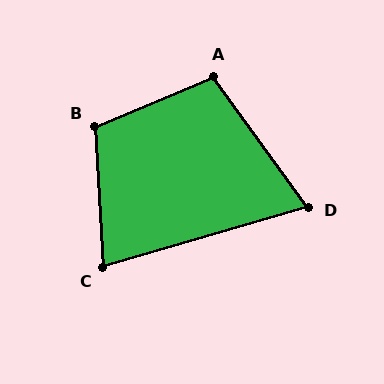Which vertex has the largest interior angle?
B, at approximately 110 degrees.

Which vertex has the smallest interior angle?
D, at approximately 70 degrees.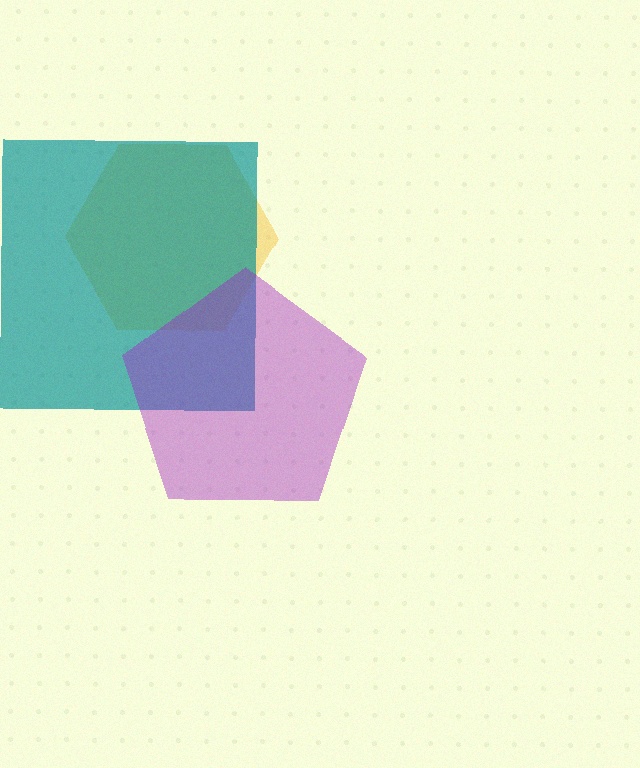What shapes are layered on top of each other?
The layered shapes are: a yellow hexagon, a teal square, a purple pentagon.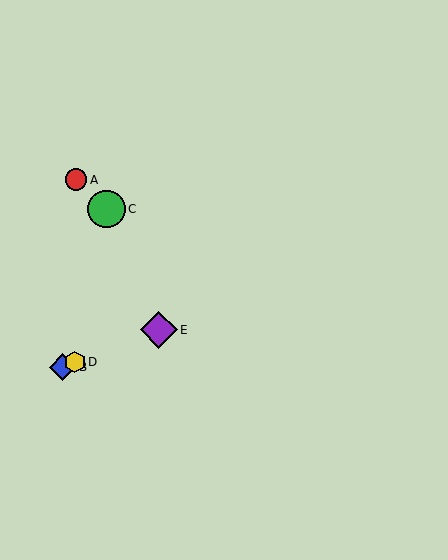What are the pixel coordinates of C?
Object C is at (107, 209).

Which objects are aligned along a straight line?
Objects B, D, E are aligned along a straight line.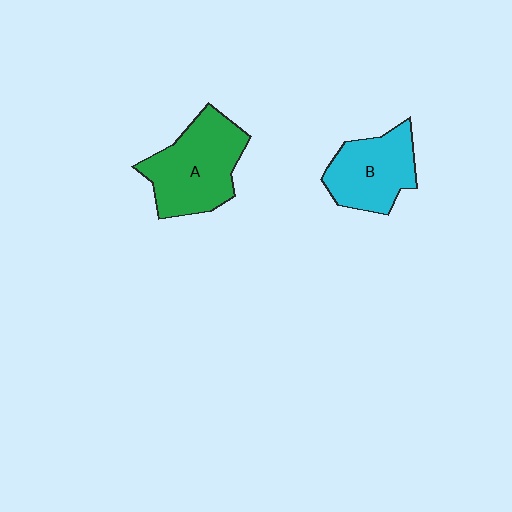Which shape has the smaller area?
Shape B (cyan).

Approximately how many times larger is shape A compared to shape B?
Approximately 1.3 times.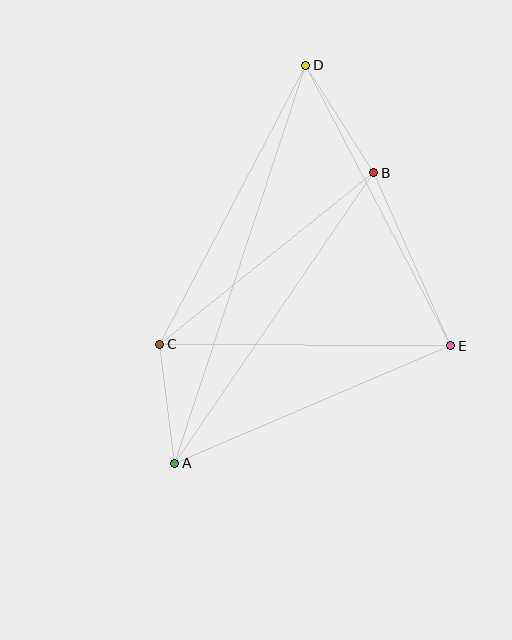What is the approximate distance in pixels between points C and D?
The distance between C and D is approximately 315 pixels.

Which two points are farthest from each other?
Points A and D are farthest from each other.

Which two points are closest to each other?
Points A and C are closest to each other.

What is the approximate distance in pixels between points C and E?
The distance between C and E is approximately 291 pixels.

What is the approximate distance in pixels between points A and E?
The distance between A and E is approximately 300 pixels.